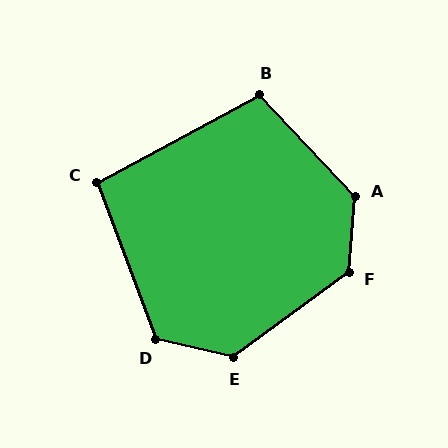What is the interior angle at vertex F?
Approximately 131 degrees (obtuse).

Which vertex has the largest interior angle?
A, at approximately 132 degrees.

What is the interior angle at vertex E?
Approximately 130 degrees (obtuse).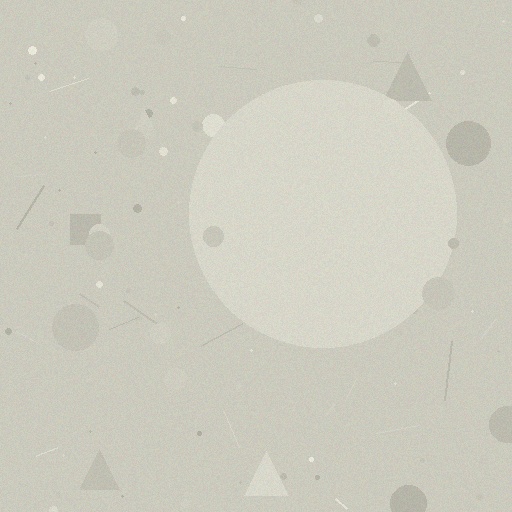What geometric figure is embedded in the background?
A circle is embedded in the background.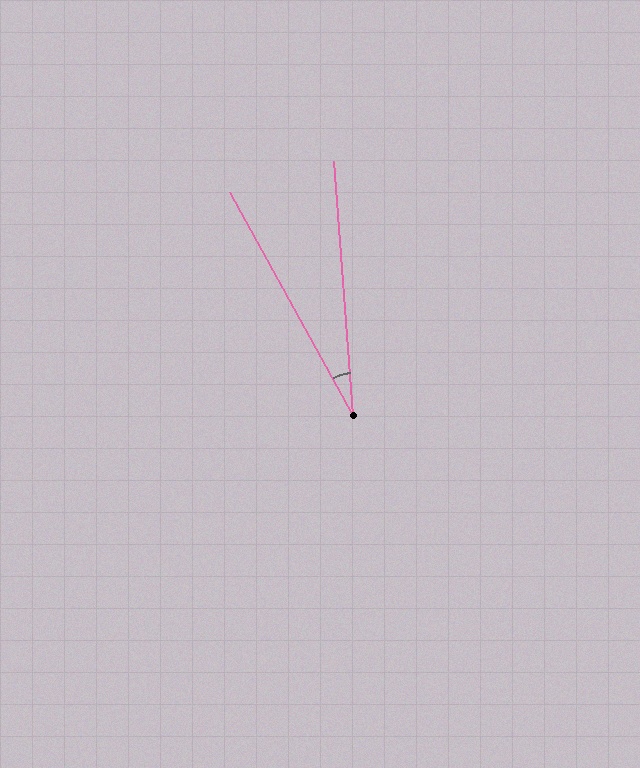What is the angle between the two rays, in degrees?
Approximately 25 degrees.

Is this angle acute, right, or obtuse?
It is acute.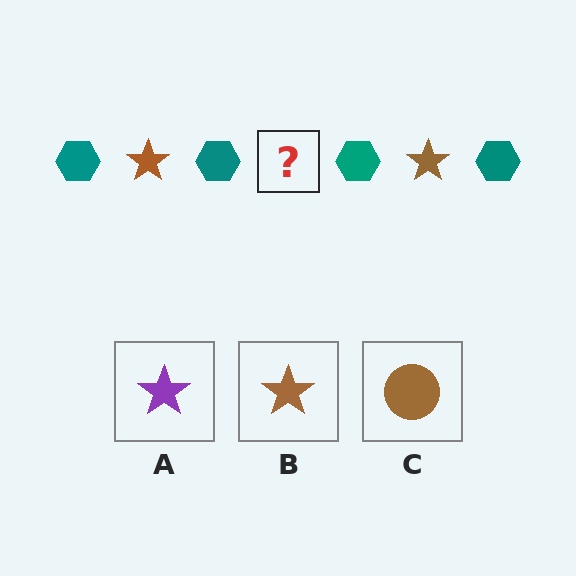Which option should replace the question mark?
Option B.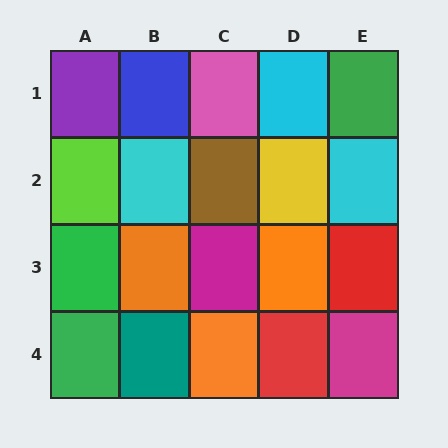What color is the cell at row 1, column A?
Purple.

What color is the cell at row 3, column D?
Orange.